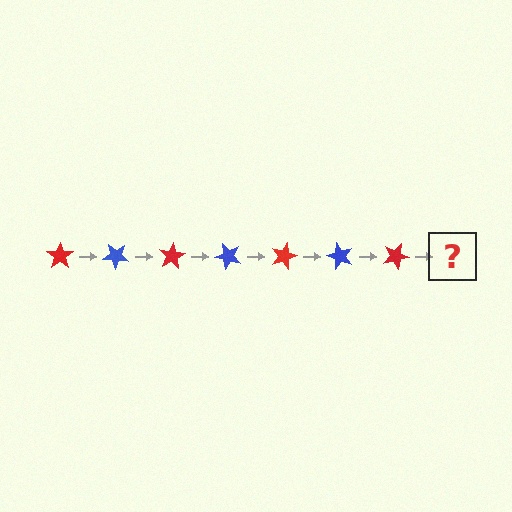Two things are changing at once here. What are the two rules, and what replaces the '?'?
The two rules are that it rotates 40 degrees each step and the color cycles through red and blue. The '?' should be a blue star, rotated 280 degrees from the start.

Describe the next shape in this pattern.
It should be a blue star, rotated 280 degrees from the start.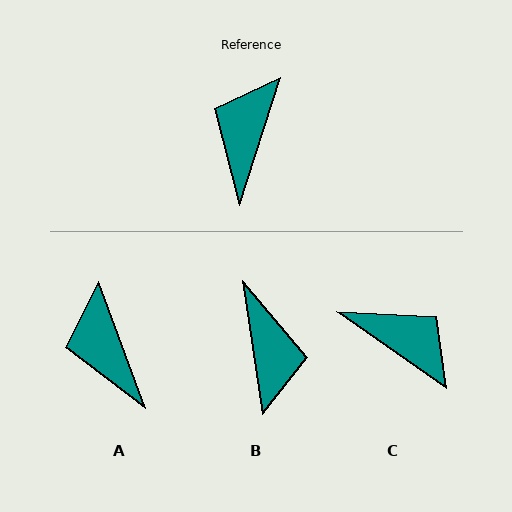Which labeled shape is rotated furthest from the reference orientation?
B, about 154 degrees away.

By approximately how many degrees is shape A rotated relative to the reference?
Approximately 38 degrees counter-clockwise.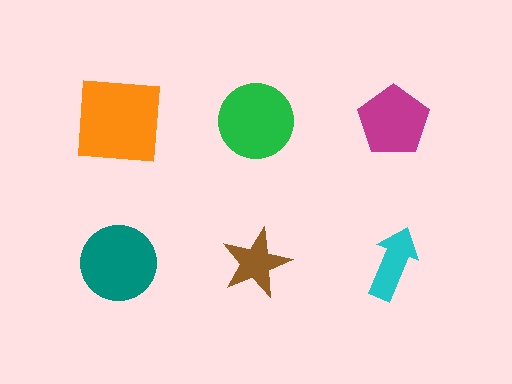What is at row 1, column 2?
A green circle.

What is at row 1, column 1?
An orange square.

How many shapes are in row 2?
3 shapes.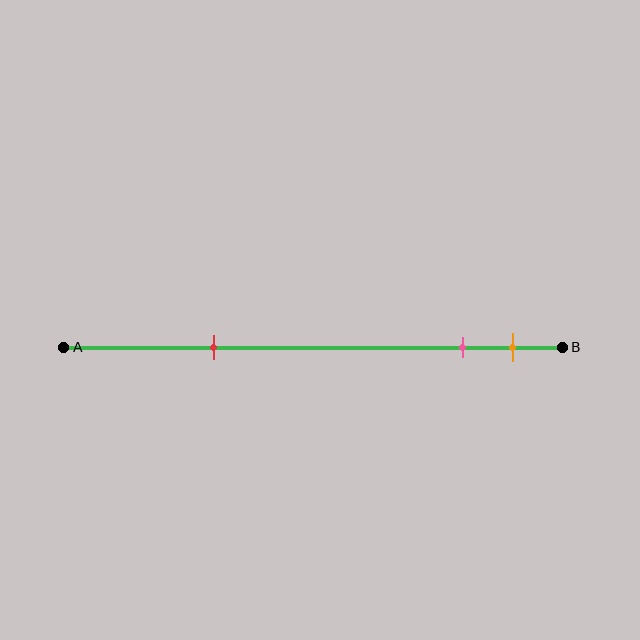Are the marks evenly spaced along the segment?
No, the marks are not evenly spaced.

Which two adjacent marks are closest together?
The pink and orange marks are the closest adjacent pair.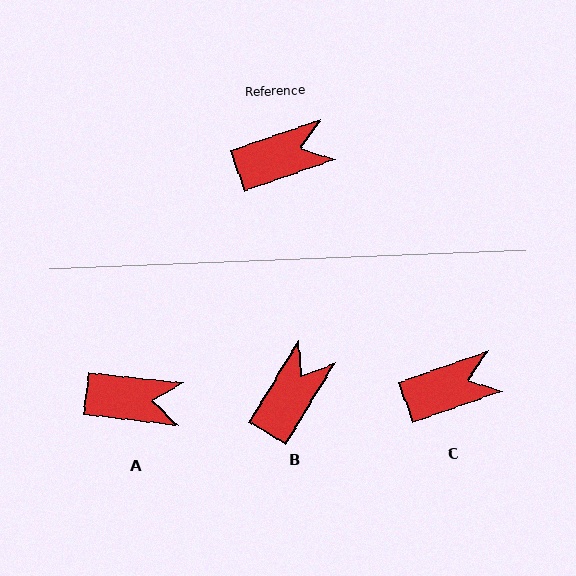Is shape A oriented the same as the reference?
No, it is off by about 26 degrees.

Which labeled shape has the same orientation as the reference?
C.